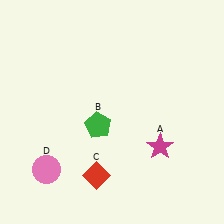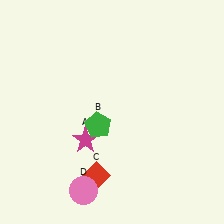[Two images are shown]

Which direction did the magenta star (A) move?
The magenta star (A) moved left.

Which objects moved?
The objects that moved are: the magenta star (A), the pink circle (D).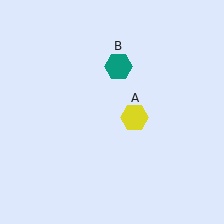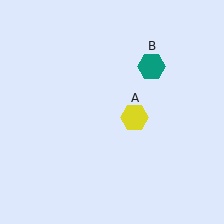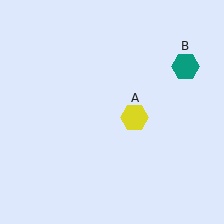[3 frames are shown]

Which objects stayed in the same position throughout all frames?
Yellow hexagon (object A) remained stationary.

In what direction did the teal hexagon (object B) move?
The teal hexagon (object B) moved right.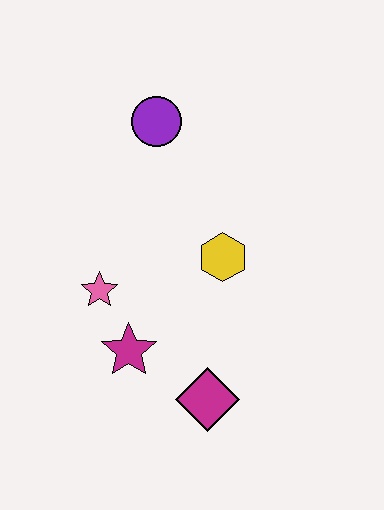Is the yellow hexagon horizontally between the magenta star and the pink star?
No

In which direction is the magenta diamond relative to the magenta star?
The magenta diamond is to the right of the magenta star.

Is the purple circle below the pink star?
No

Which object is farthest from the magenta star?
The purple circle is farthest from the magenta star.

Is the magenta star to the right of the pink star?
Yes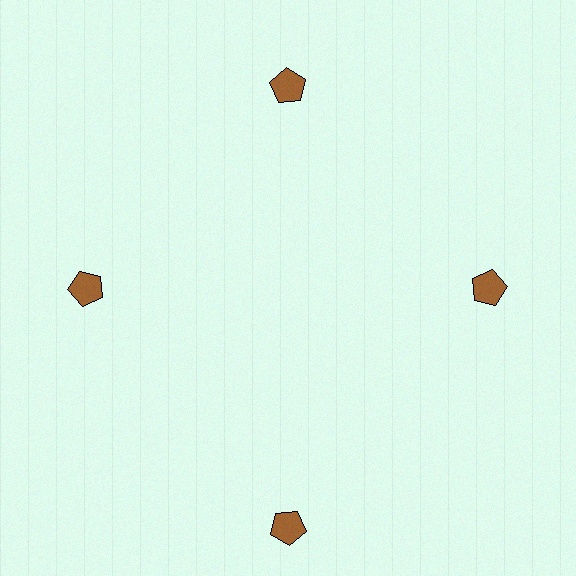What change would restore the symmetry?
The symmetry would be restored by moving it inward, back onto the ring so that all 4 pentagons sit at equal angles and equal distance from the center.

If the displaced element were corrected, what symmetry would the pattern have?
It would have 4-fold rotational symmetry — the pattern would map onto itself every 90 degrees.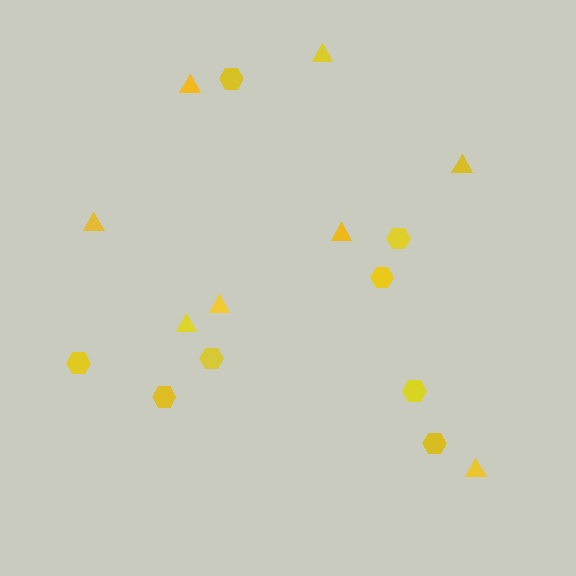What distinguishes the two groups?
There are 2 groups: one group of triangles (8) and one group of hexagons (8).